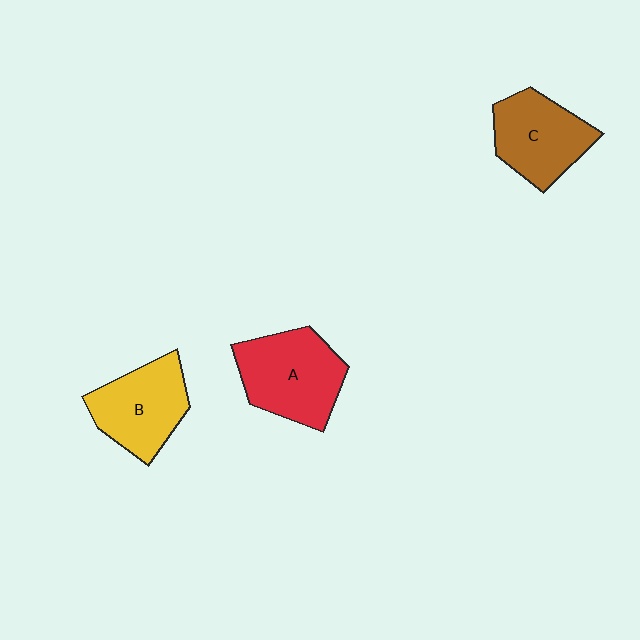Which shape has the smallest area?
Shape C (brown).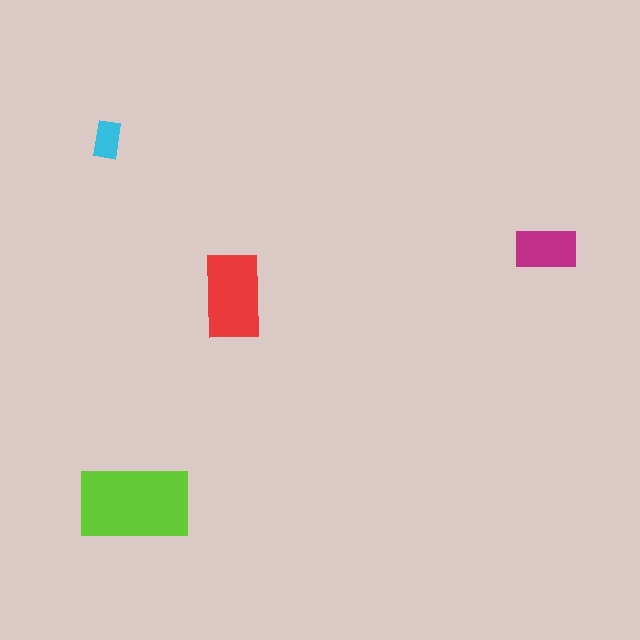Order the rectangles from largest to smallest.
the lime one, the red one, the magenta one, the cyan one.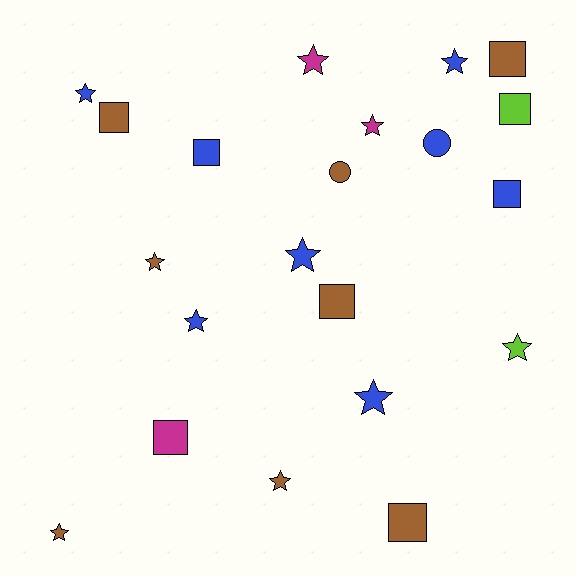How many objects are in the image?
There are 21 objects.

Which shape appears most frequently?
Star, with 11 objects.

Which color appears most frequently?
Brown, with 8 objects.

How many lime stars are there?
There is 1 lime star.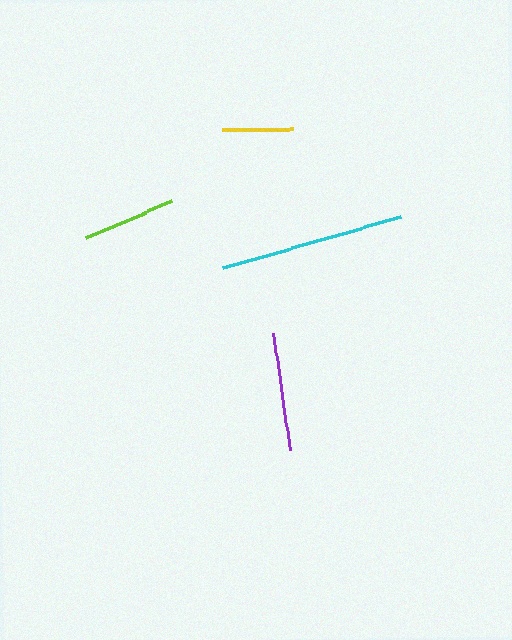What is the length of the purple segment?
The purple segment is approximately 117 pixels long.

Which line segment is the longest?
The cyan line is the longest at approximately 185 pixels.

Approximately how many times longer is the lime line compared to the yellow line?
The lime line is approximately 1.3 times the length of the yellow line.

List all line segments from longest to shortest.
From longest to shortest: cyan, purple, lime, yellow.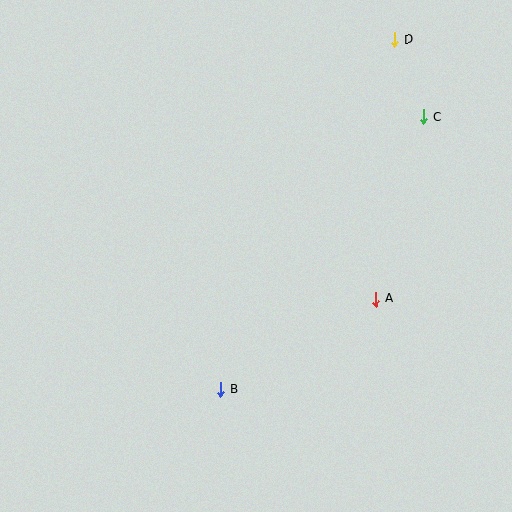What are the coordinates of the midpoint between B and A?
The midpoint between B and A is at (298, 344).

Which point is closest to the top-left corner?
Point D is closest to the top-left corner.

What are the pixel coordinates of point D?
Point D is at (394, 40).